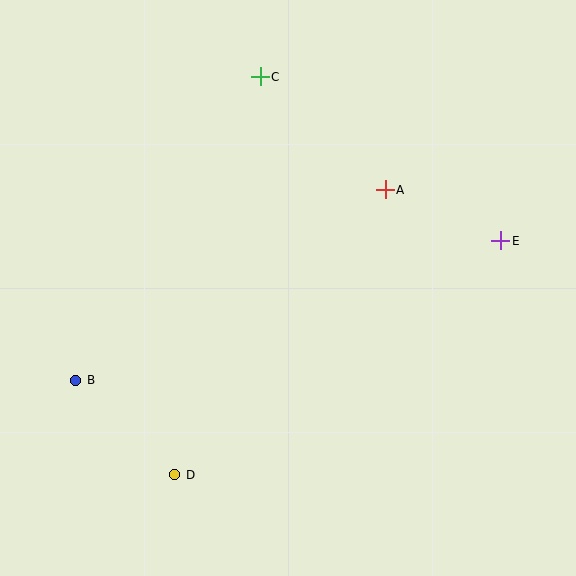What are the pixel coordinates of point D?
Point D is at (175, 475).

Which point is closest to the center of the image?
Point A at (385, 190) is closest to the center.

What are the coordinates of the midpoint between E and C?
The midpoint between E and C is at (381, 159).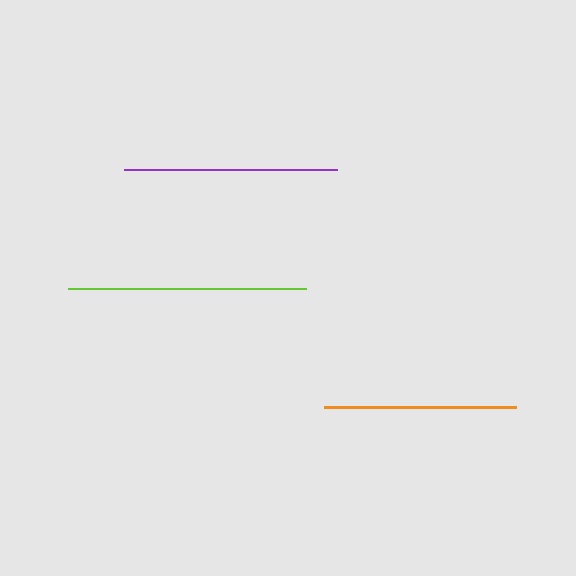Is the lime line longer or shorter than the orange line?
The lime line is longer than the orange line.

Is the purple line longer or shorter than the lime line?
The lime line is longer than the purple line.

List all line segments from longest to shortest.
From longest to shortest: lime, purple, orange.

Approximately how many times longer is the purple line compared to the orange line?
The purple line is approximately 1.1 times the length of the orange line.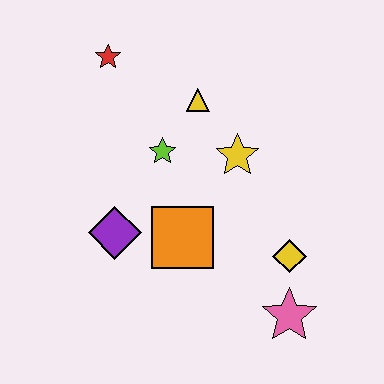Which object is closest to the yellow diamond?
The pink star is closest to the yellow diamond.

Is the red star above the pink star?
Yes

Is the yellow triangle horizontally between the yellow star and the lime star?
Yes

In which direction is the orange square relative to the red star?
The orange square is below the red star.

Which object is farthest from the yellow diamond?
The red star is farthest from the yellow diamond.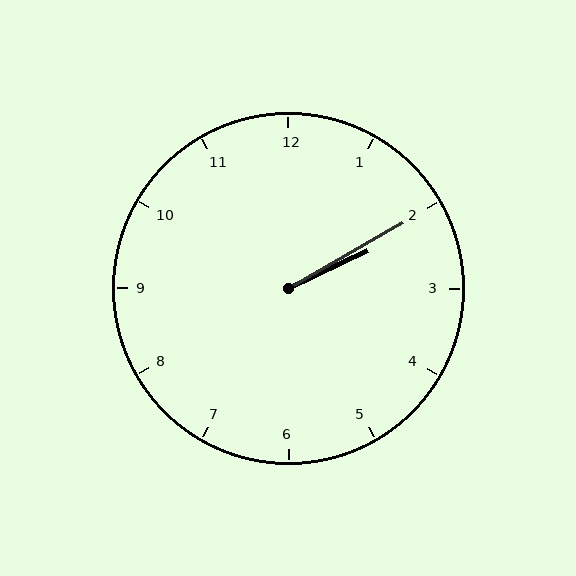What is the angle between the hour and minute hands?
Approximately 5 degrees.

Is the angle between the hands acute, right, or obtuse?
It is acute.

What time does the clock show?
2:10.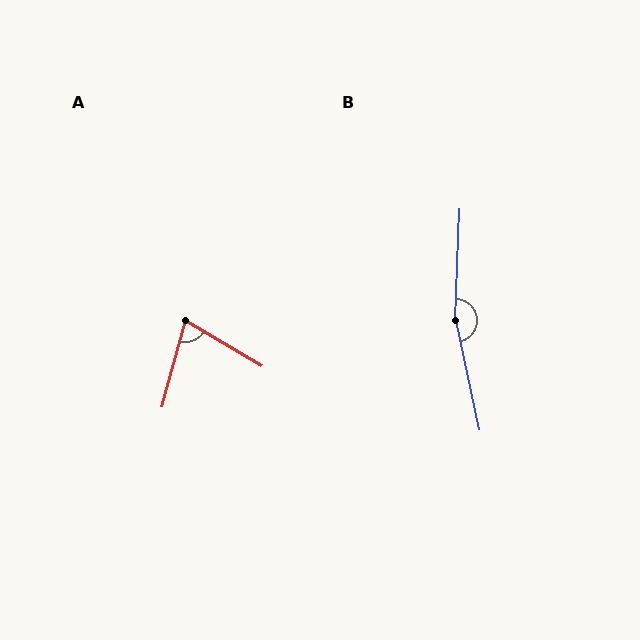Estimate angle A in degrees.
Approximately 74 degrees.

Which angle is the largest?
B, at approximately 166 degrees.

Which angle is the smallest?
A, at approximately 74 degrees.